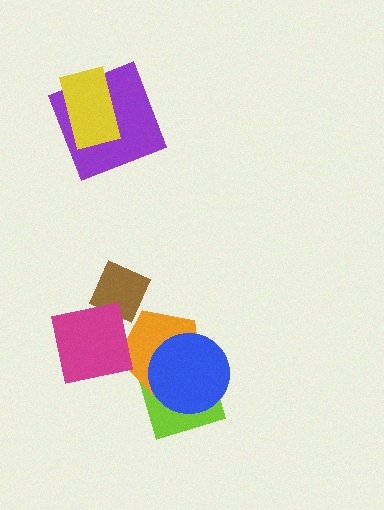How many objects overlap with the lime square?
2 objects overlap with the lime square.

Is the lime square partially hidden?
Yes, it is partially covered by another shape.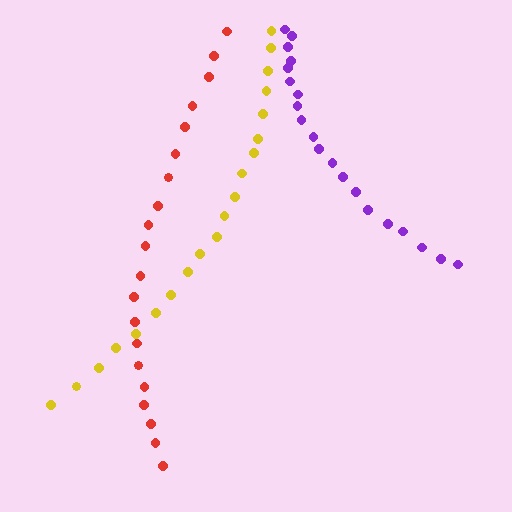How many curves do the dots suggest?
There are 3 distinct paths.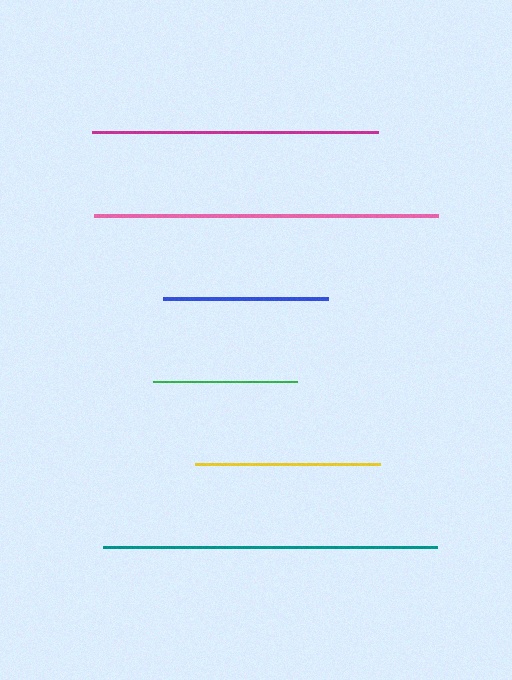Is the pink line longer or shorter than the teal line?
The pink line is longer than the teal line.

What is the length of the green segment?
The green segment is approximately 144 pixels long.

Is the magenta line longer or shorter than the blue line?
The magenta line is longer than the blue line.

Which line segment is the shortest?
The green line is the shortest at approximately 144 pixels.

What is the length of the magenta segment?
The magenta segment is approximately 287 pixels long.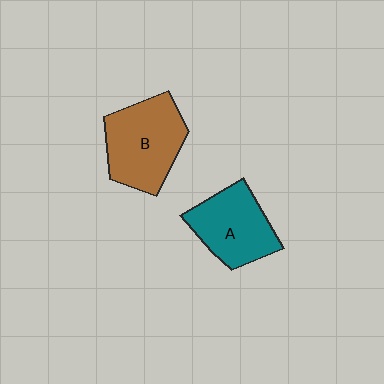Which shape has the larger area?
Shape B (brown).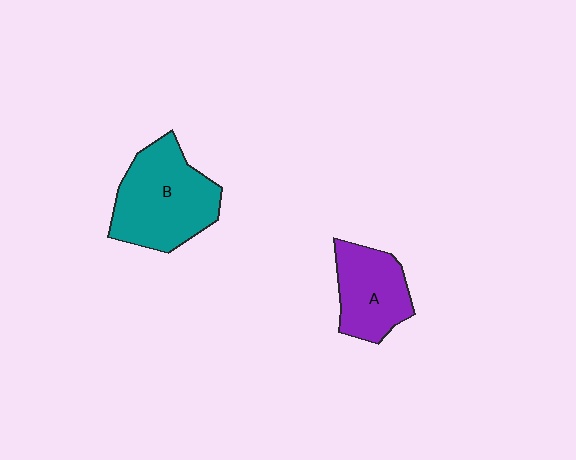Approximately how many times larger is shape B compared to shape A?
Approximately 1.5 times.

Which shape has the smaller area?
Shape A (purple).